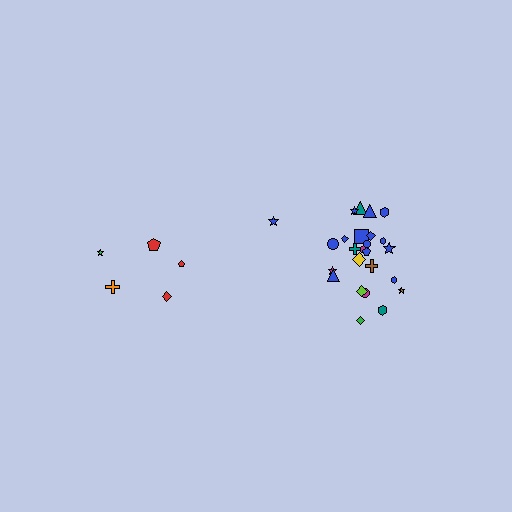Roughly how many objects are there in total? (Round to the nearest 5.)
Roughly 30 objects in total.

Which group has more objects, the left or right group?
The right group.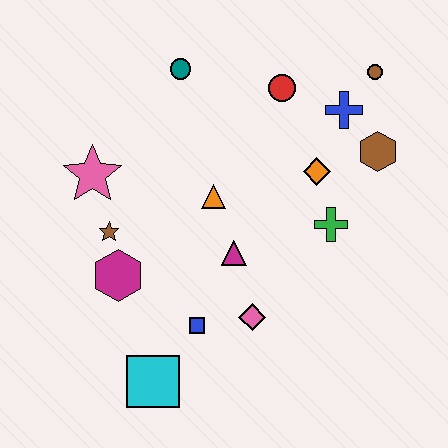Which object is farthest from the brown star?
The brown circle is farthest from the brown star.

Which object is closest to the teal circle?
The red circle is closest to the teal circle.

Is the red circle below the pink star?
No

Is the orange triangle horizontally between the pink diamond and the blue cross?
No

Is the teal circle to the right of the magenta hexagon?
Yes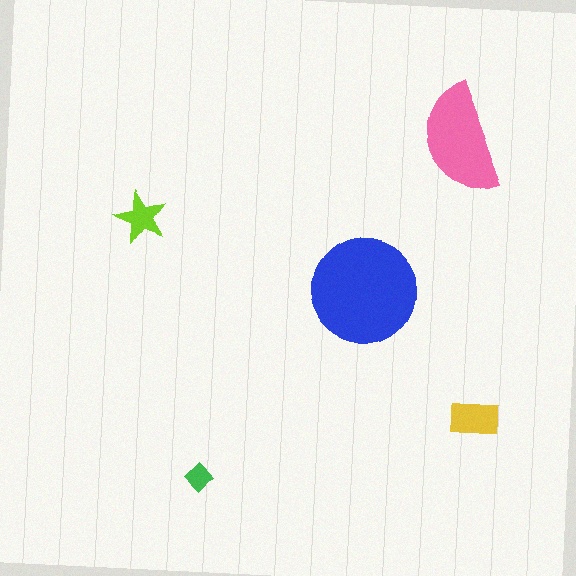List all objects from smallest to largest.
The green diamond, the lime star, the yellow rectangle, the pink semicircle, the blue circle.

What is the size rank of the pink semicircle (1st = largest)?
2nd.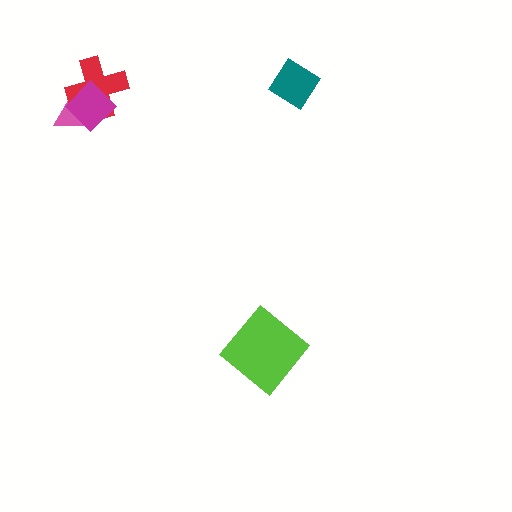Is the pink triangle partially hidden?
Yes, it is partially covered by another shape.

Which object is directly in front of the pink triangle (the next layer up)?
The red cross is directly in front of the pink triangle.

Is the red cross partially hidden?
Yes, it is partially covered by another shape.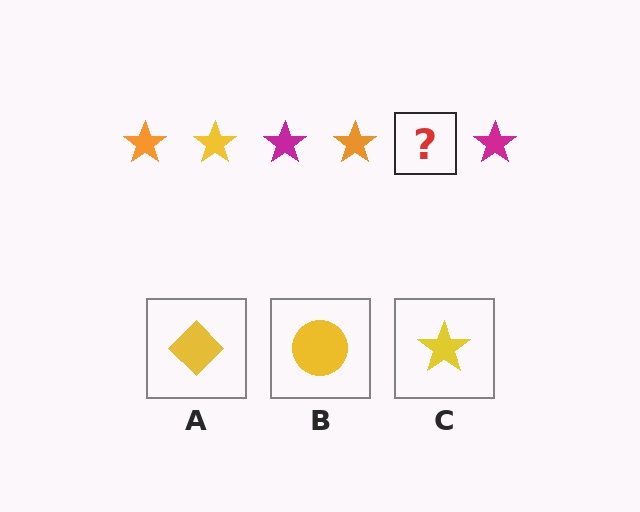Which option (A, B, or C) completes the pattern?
C.